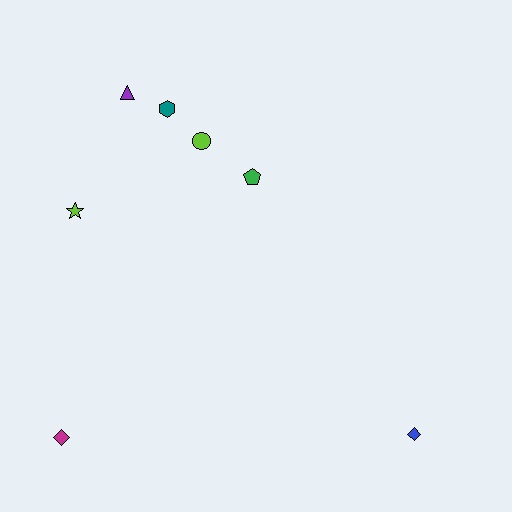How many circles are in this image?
There is 1 circle.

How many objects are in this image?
There are 7 objects.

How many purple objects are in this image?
There is 1 purple object.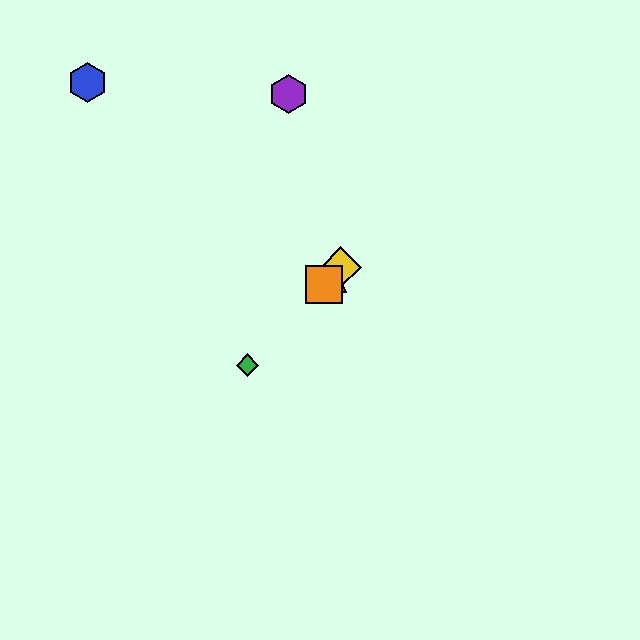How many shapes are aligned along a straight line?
4 shapes (the red triangle, the green diamond, the yellow diamond, the orange square) are aligned along a straight line.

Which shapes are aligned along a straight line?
The red triangle, the green diamond, the yellow diamond, the orange square are aligned along a straight line.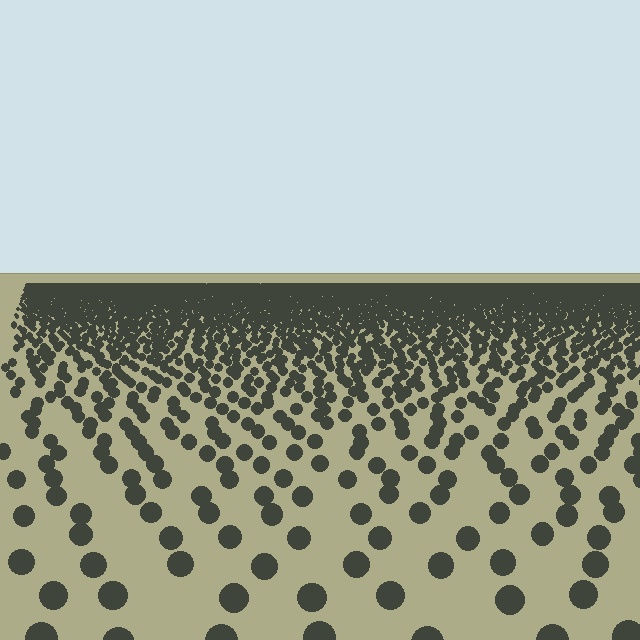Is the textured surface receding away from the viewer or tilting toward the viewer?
The surface is receding away from the viewer. Texture elements get smaller and denser toward the top.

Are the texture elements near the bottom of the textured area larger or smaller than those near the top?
Larger. Near the bottom, elements are closer to the viewer and appear at a bigger on-screen size.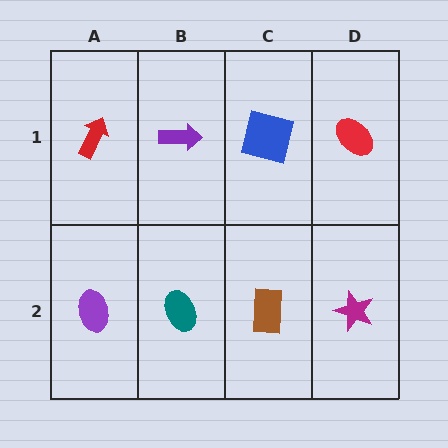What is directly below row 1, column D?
A magenta star.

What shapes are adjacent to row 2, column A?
A red arrow (row 1, column A), a teal ellipse (row 2, column B).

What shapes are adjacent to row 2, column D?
A red ellipse (row 1, column D), a brown rectangle (row 2, column C).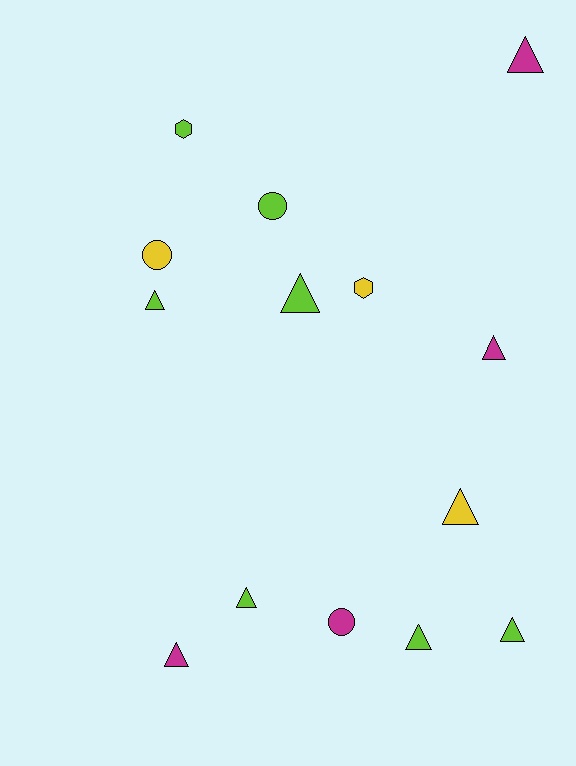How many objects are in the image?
There are 14 objects.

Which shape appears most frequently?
Triangle, with 9 objects.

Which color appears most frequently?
Lime, with 7 objects.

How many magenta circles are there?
There is 1 magenta circle.